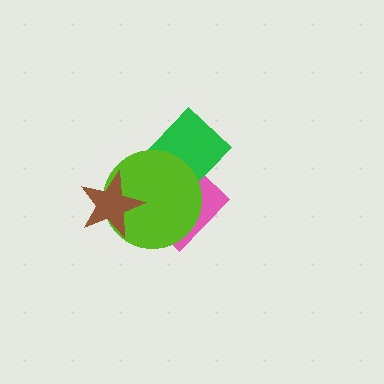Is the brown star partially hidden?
No, no other shape covers it.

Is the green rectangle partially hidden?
Yes, it is partially covered by another shape.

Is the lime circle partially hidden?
Yes, it is partially covered by another shape.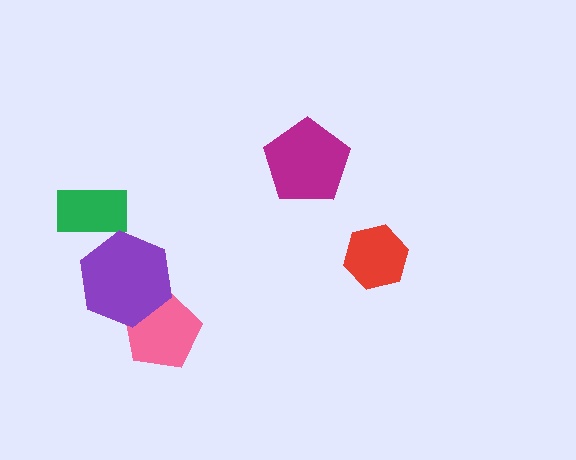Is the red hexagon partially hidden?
No, no other shape covers it.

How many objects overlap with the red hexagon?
0 objects overlap with the red hexagon.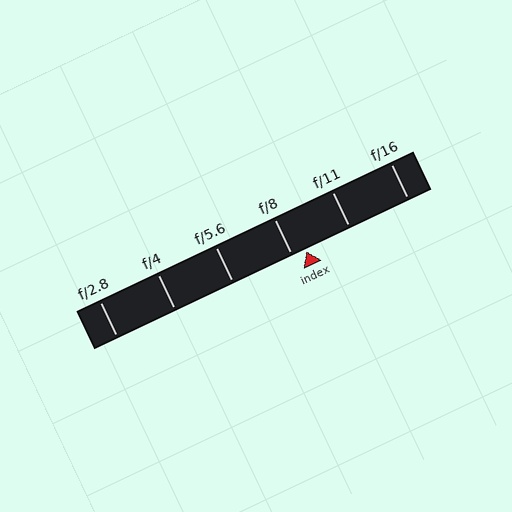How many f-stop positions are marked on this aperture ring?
There are 6 f-stop positions marked.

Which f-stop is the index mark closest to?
The index mark is closest to f/8.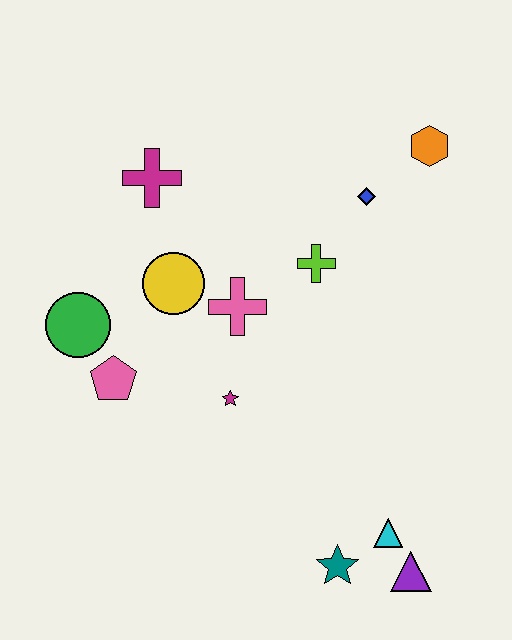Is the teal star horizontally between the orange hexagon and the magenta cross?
Yes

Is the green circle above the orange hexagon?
No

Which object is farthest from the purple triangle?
The magenta cross is farthest from the purple triangle.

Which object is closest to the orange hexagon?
The blue diamond is closest to the orange hexagon.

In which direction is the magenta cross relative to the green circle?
The magenta cross is above the green circle.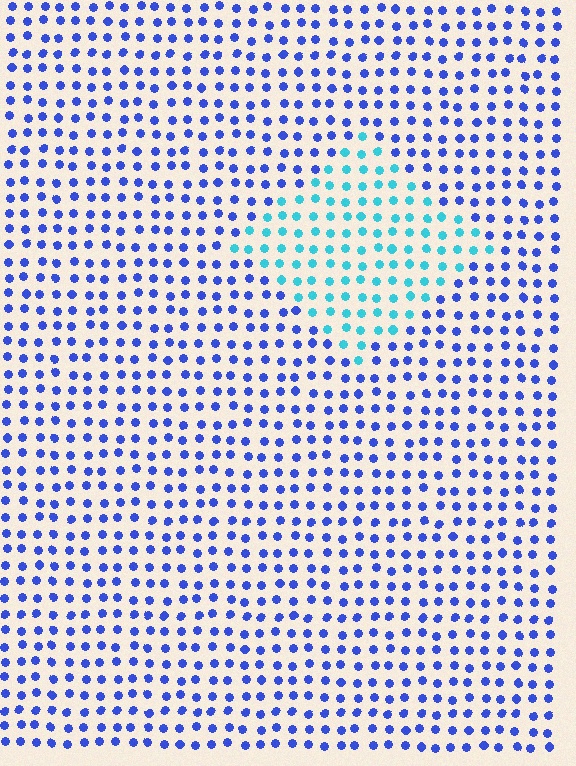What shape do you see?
I see a diamond.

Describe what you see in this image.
The image is filled with small blue elements in a uniform arrangement. A diamond-shaped region is visible where the elements are tinted to a slightly different hue, forming a subtle color boundary.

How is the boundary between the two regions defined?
The boundary is defined purely by a slight shift in hue (about 47 degrees). Spacing, size, and orientation are identical on both sides.